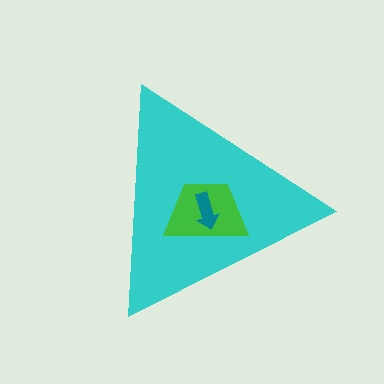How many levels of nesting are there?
3.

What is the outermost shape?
The cyan triangle.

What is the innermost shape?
The teal arrow.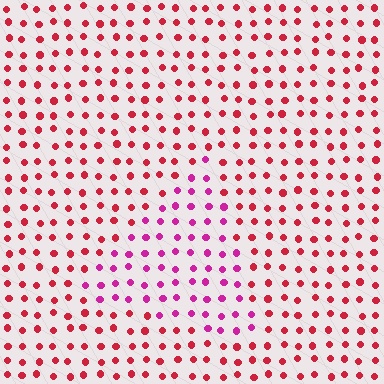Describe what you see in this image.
The image is filled with small red elements in a uniform arrangement. A triangle-shaped region is visible where the elements are tinted to a slightly different hue, forming a subtle color boundary.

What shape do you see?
I see a triangle.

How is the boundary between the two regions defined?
The boundary is defined purely by a slight shift in hue (about 35 degrees). Spacing, size, and orientation are identical on both sides.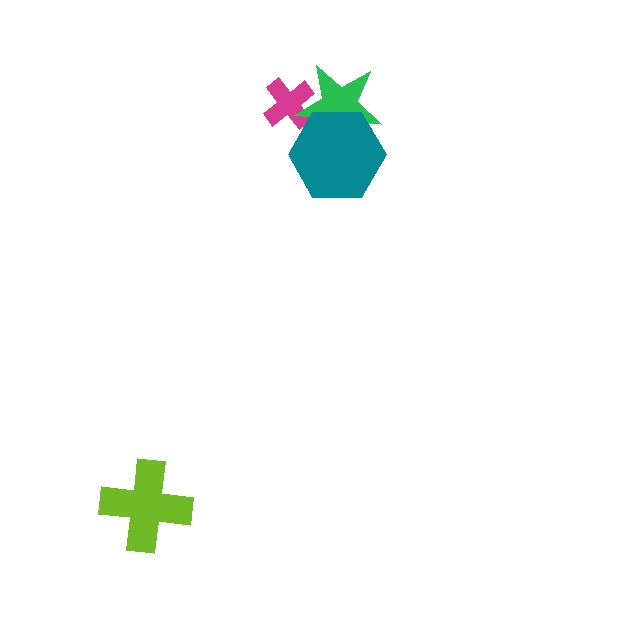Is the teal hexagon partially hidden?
No, no other shape covers it.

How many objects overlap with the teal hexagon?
1 object overlaps with the teal hexagon.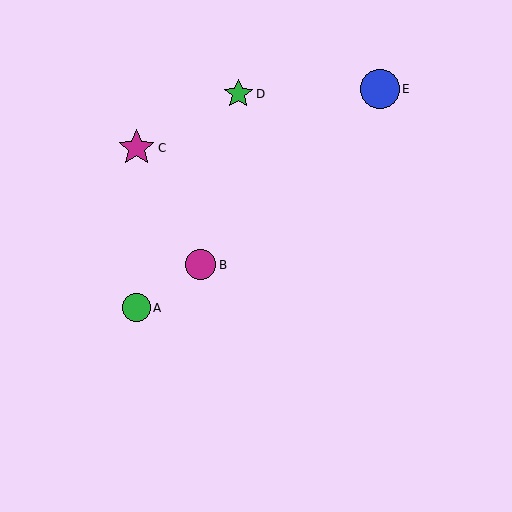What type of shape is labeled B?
Shape B is a magenta circle.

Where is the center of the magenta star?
The center of the magenta star is at (136, 148).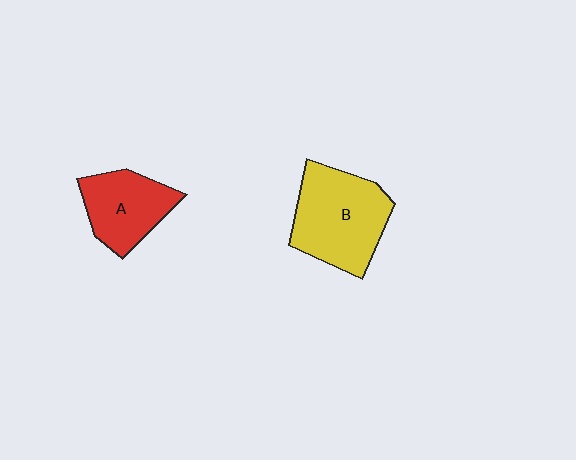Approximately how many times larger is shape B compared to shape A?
Approximately 1.4 times.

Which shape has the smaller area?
Shape A (red).